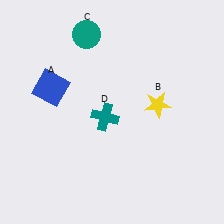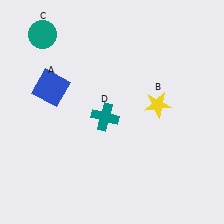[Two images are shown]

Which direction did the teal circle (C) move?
The teal circle (C) moved left.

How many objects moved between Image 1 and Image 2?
1 object moved between the two images.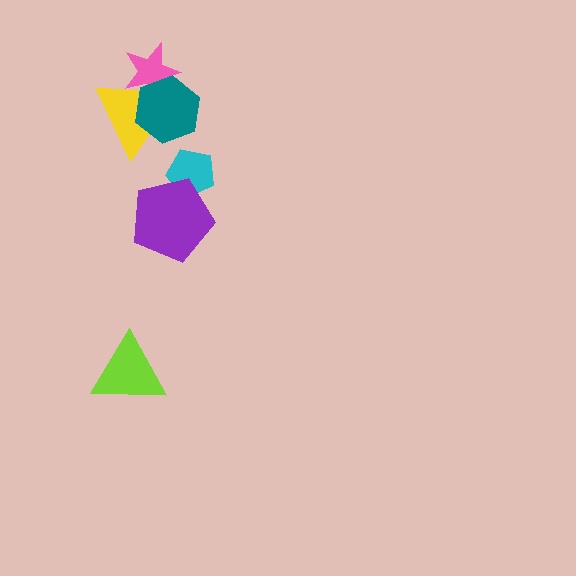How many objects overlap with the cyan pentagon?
1 object overlaps with the cyan pentagon.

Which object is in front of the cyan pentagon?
The purple pentagon is in front of the cyan pentagon.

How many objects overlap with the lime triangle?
0 objects overlap with the lime triangle.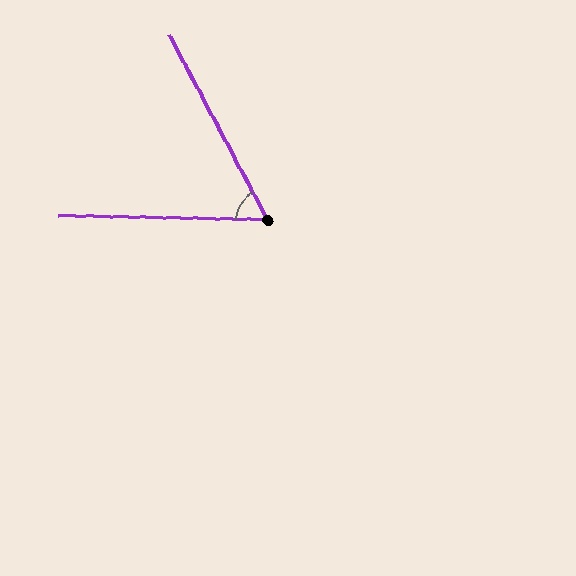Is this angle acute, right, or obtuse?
It is acute.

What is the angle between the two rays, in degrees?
Approximately 61 degrees.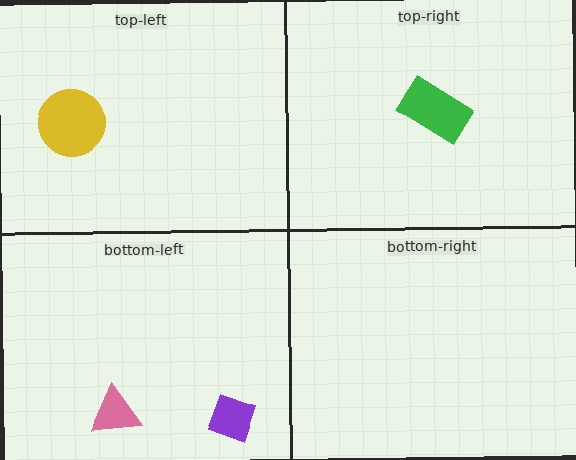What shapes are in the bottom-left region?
The pink triangle, the purple diamond.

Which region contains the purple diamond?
The bottom-left region.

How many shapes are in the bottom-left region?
2.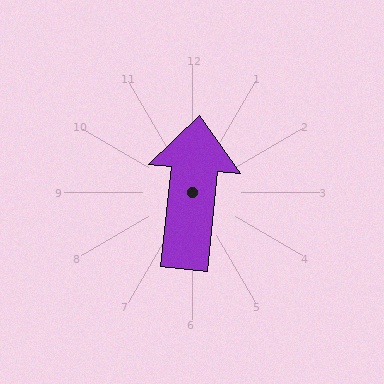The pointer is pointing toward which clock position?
Roughly 12 o'clock.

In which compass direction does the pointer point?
North.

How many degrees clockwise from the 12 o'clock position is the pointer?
Approximately 6 degrees.